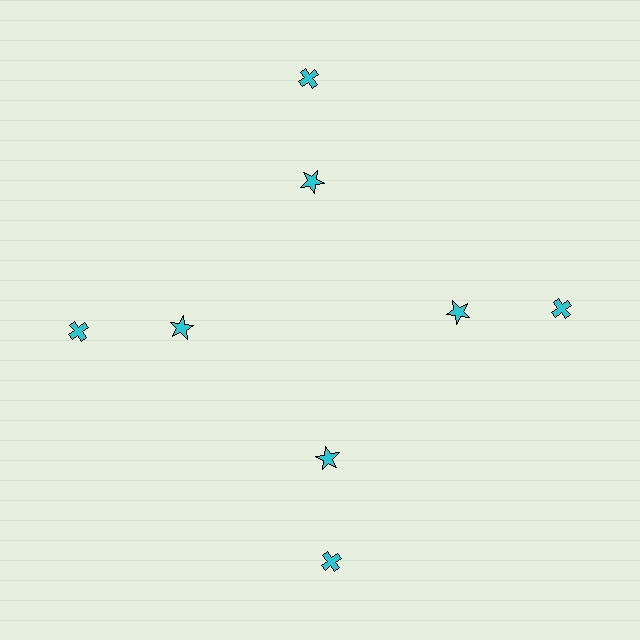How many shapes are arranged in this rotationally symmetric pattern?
There are 8 shapes, arranged in 4 groups of 2.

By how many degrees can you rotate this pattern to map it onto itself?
The pattern maps onto itself every 90 degrees of rotation.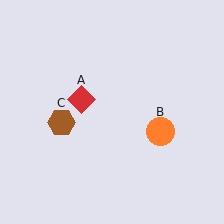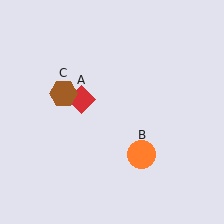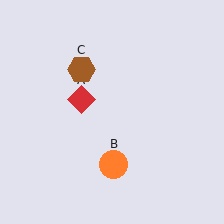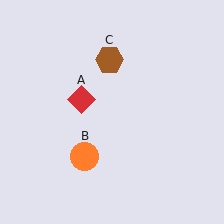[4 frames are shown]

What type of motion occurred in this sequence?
The orange circle (object B), brown hexagon (object C) rotated clockwise around the center of the scene.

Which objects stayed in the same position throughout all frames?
Red diamond (object A) remained stationary.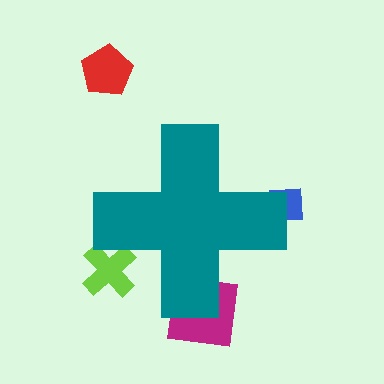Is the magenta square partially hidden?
Yes, the magenta square is partially hidden behind the teal cross.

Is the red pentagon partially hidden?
No, the red pentagon is fully visible.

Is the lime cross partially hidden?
Yes, the lime cross is partially hidden behind the teal cross.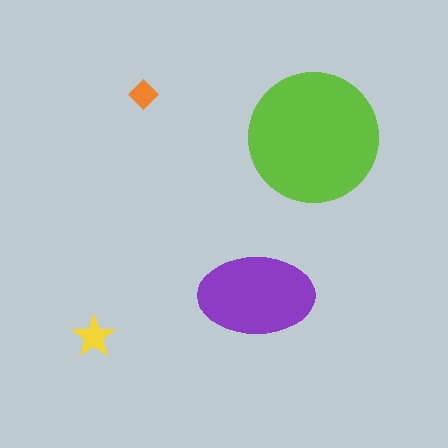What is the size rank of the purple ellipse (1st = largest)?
2nd.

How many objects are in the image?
There are 4 objects in the image.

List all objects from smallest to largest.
The orange diamond, the yellow star, the purple ellipse, the lime circle.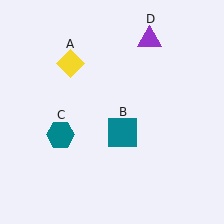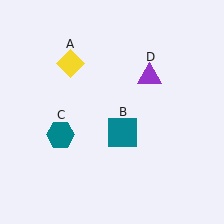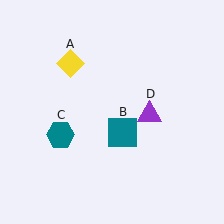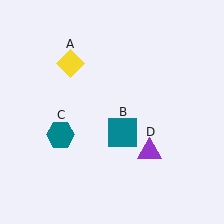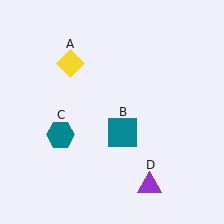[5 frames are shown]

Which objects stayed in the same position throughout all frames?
Yellow diamond (object A) and teal square (object B) and teal hexagon (object C) remained stationary.